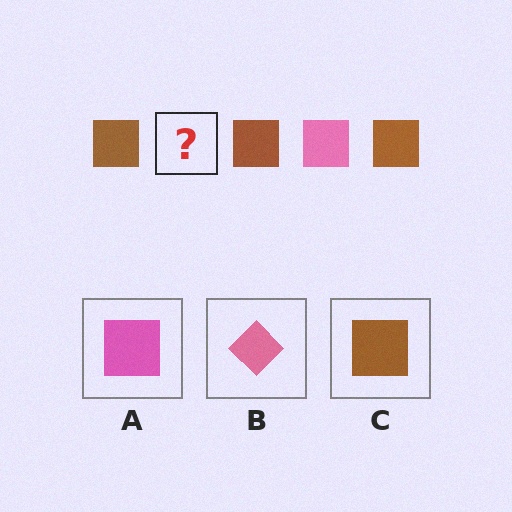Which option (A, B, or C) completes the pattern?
A.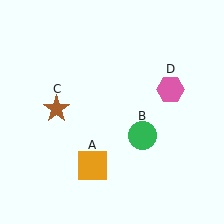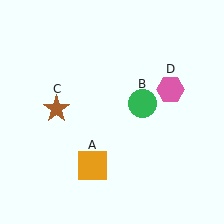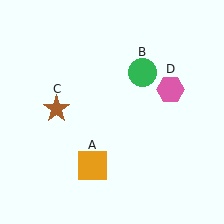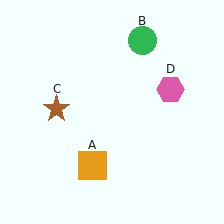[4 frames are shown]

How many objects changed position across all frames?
1 object changed position: green circle (object B).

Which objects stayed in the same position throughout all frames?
Orange square (object A) and brown star (object C) and pink hexagon (object D) remained stationary.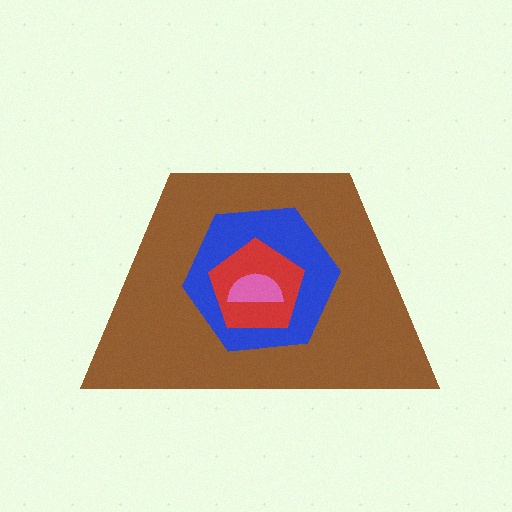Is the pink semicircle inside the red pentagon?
Yes.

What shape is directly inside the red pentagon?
The pink semicircle.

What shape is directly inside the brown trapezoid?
The blue hexagon.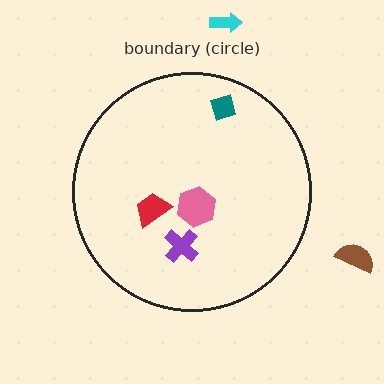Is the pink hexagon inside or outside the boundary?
Inside.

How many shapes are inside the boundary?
4 inside, 2 outside.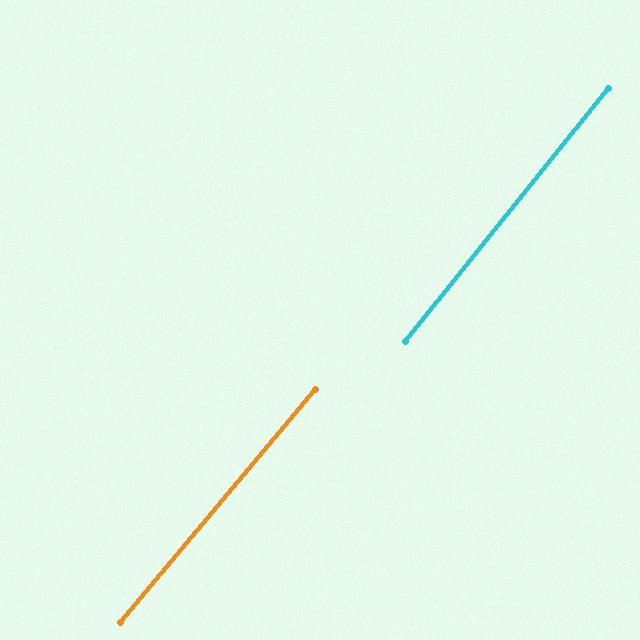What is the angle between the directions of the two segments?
Approximately 1 degree.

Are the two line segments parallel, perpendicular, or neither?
Parallel — their directions differ by only 1.0°.